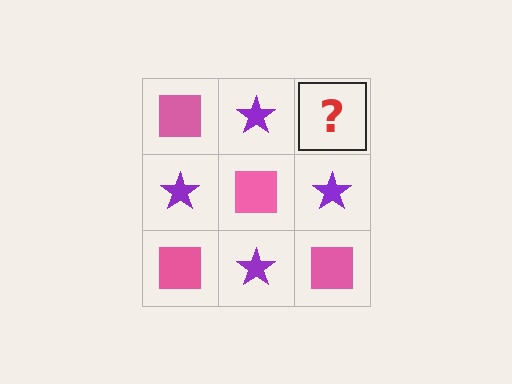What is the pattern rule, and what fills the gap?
The rule is that it alternates pink square and purple star in a checkerboard pattern. The gap should be filled with a pink square.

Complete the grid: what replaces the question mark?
The question mark should be replaced with a pink square.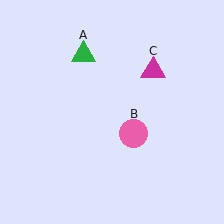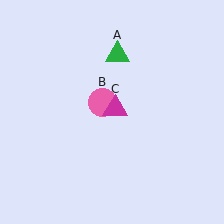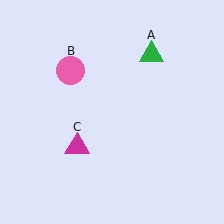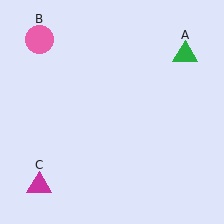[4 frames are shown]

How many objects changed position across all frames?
3 objects changed position: green triangle (object A), pink circle (object B), magenta triangle (object C).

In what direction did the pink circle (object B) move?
The pink circle (object B) moved up and to the left.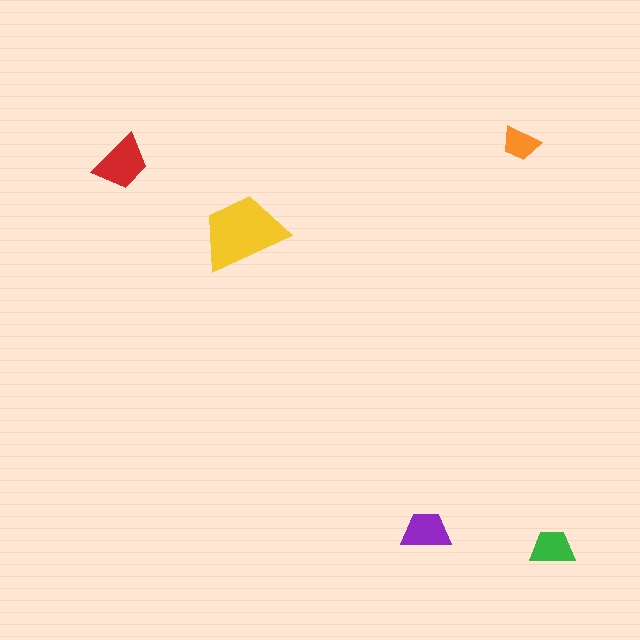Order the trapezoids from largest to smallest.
the yellow one, the red one, the purple one, the green one, the orange one.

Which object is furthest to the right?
The green trapezoid is rightmost.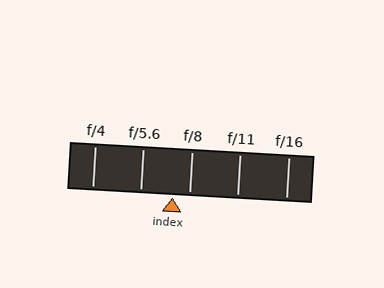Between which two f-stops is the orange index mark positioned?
The index mark is between f/5.6 and f/8.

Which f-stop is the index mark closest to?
The index mark is closest to f/8.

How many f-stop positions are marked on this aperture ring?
There are 5 f-stop positions marked.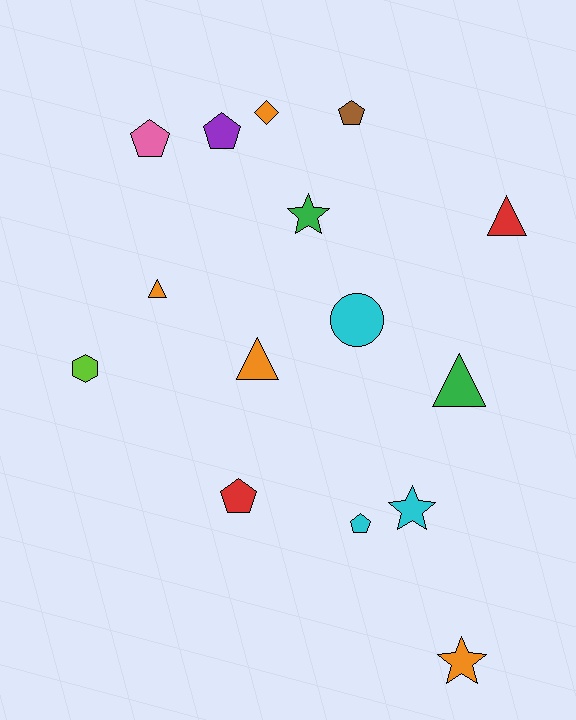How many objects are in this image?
There are 15 objects.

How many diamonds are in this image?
There is 1 diamond.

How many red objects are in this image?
There are 2 red objects.